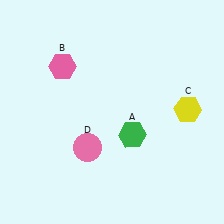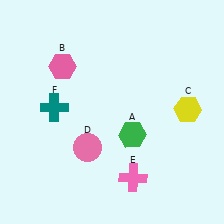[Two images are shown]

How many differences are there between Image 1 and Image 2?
There are 2 differences between the two images.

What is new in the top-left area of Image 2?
A teal cross (F) was added in the top-left area of Image 2.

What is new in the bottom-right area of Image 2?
A pink cross (E) was added in the bottom-right area of Image 2.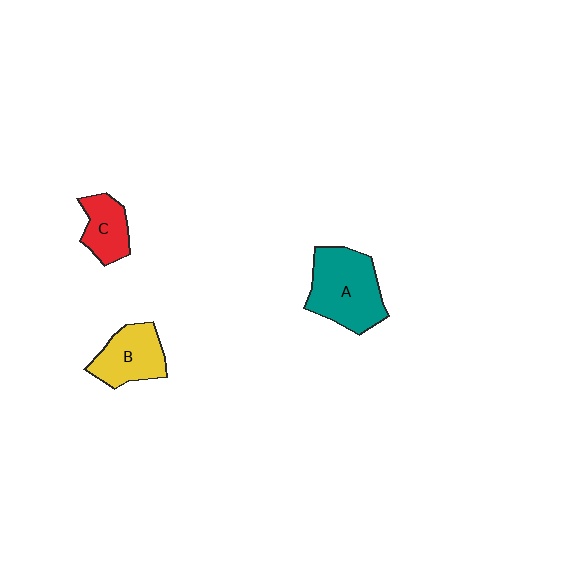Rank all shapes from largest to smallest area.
From largest to smallest: A (teal), B (yellow), C (red).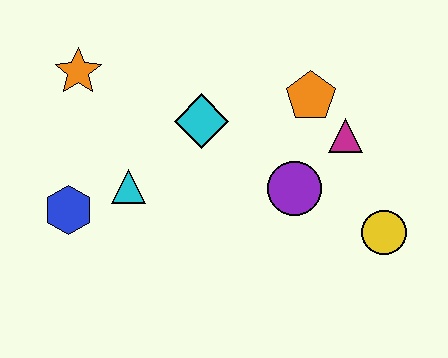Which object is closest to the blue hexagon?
The cyan triangle is closest to the blue hexagon.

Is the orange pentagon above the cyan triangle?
Yes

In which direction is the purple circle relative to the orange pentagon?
The purple circle is below the orange pentagon.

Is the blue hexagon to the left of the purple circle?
Yes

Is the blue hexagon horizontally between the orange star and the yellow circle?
No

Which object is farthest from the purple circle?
The orange star is farthest from the purple circle.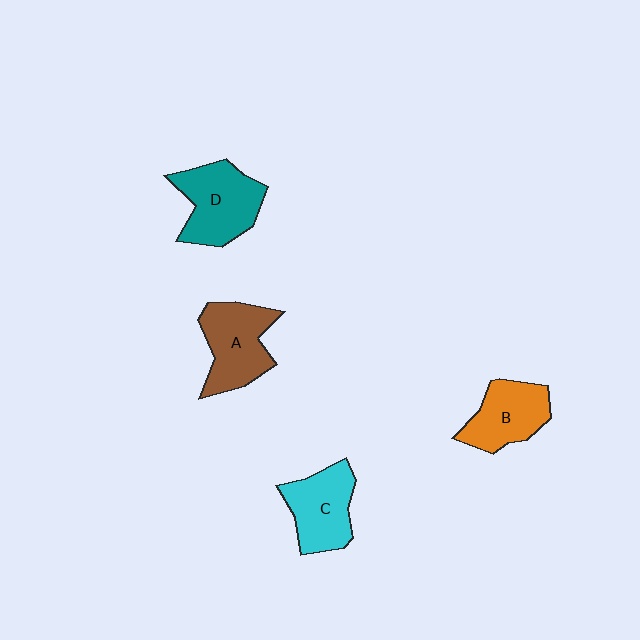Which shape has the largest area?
Shape D (teal).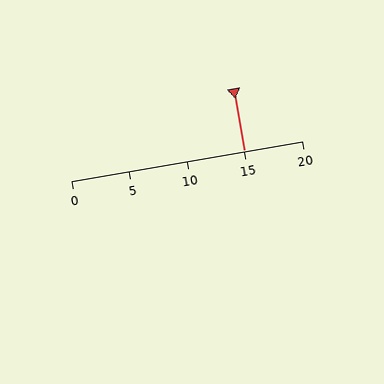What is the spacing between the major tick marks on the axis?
The major ticks are spaced 5 apart.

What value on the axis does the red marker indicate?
The marker indicates approximately 15.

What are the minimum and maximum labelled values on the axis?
The axis runs from 0 to 20.